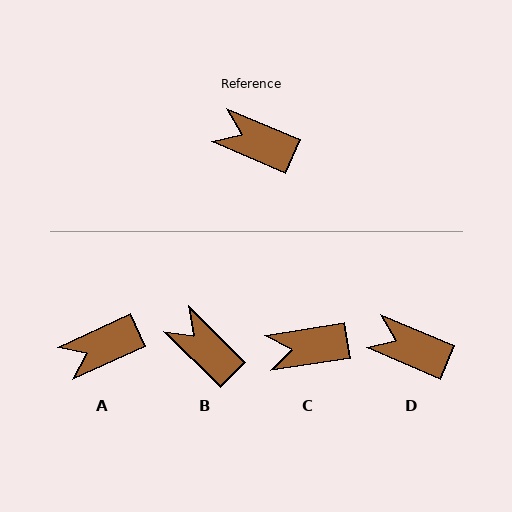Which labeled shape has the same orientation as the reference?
D.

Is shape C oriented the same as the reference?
No, it is off by about 32 degrees.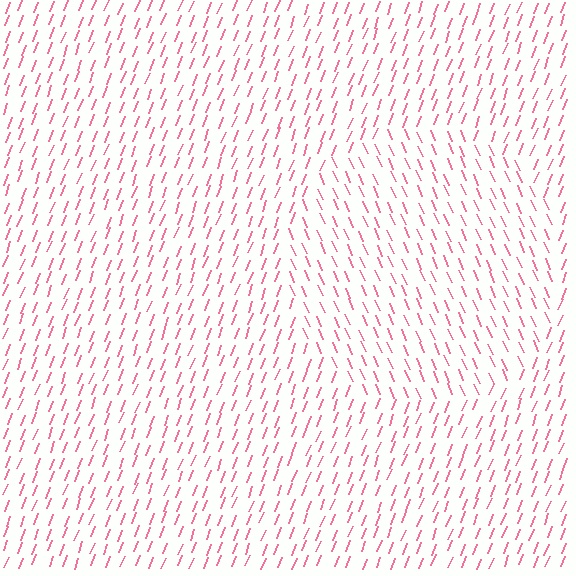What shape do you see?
I see a circle.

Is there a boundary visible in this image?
Yes, there is a texture boundary formed by a change in line orientation.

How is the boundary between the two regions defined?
The boundary is defined purely by a change in line orientation (approximately 45 degrees difference). All lines are the same color and thickness.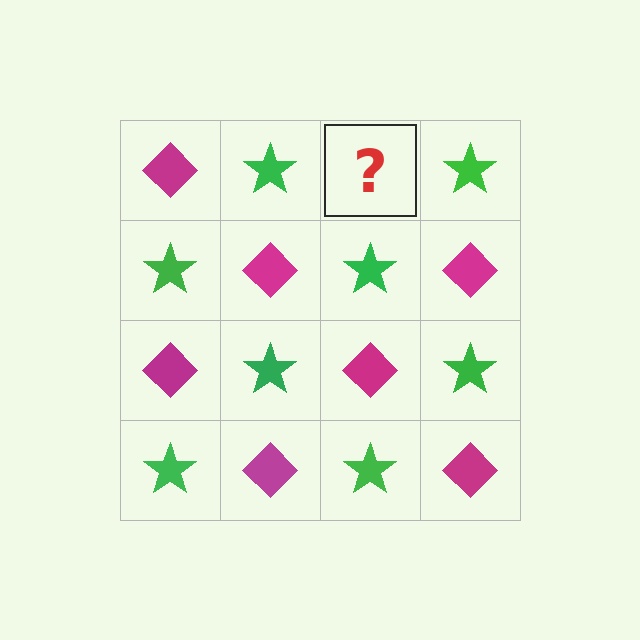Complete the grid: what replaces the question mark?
The question mark should be replaced with a magenta diamond.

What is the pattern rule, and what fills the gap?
The rule is that it alternates magenta diamond and green star in a checkerboard pattern. The gap should be filled with a magenta diamond.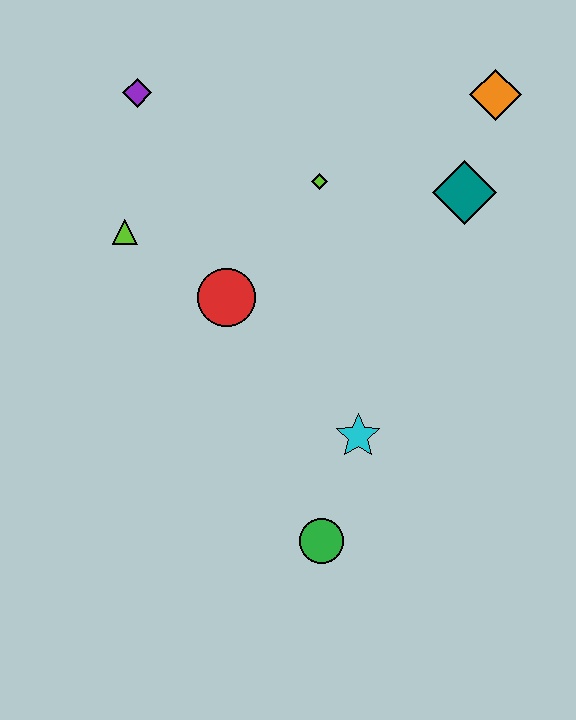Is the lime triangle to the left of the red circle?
Yes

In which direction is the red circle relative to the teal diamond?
The red circle is to the left of the teal diamond.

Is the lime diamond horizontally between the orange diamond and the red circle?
Yes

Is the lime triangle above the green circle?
Yes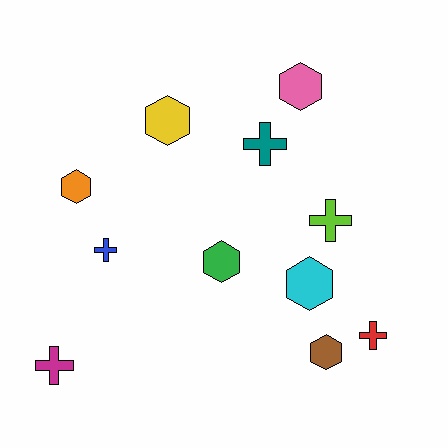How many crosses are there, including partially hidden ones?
There are 5 crosses.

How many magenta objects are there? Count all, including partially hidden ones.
There is 1 magenta object.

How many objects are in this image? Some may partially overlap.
There are 11 objects.